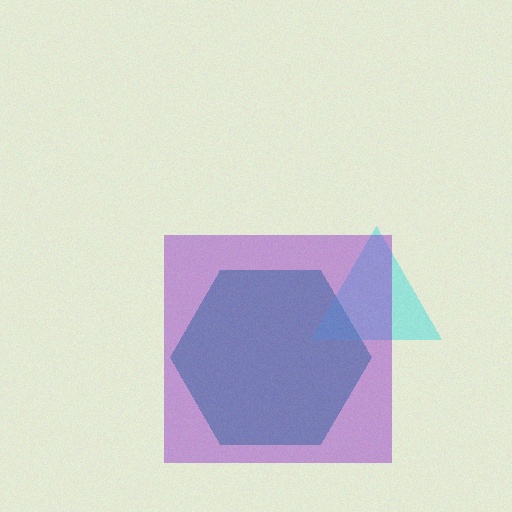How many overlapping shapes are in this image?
There are 3 overlapping shapes in the image.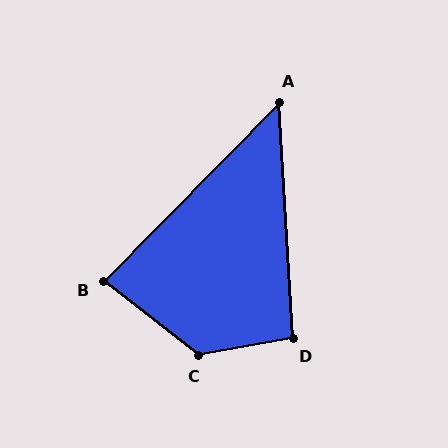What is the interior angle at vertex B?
Approximately 83 degrees (acute).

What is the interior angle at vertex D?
Approximately 97 degrees (obtuse).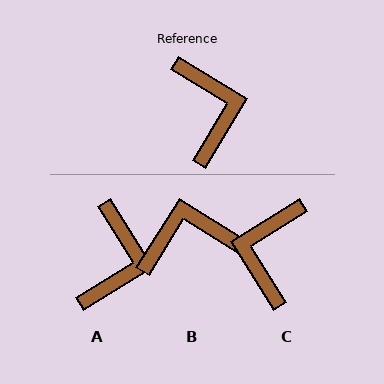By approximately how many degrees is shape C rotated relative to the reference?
Approximately 153 degrees counter-clockwise.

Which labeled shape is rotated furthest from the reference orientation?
C, about 153 degrees away.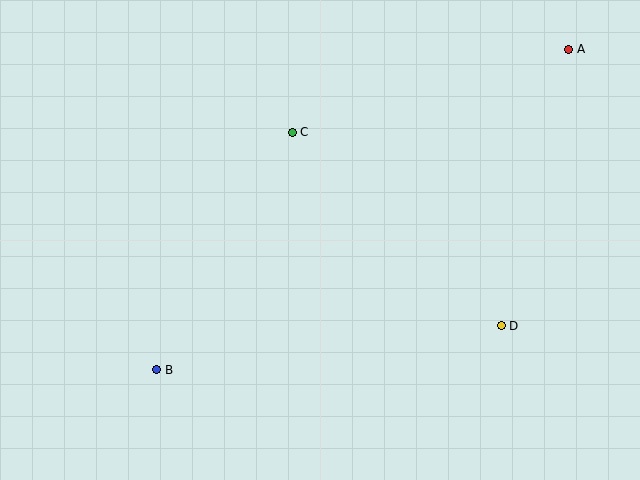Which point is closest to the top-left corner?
Point C is closest to the top-left corner.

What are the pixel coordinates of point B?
Point B is at (157, 370).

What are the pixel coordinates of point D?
Point D is at (501, 326).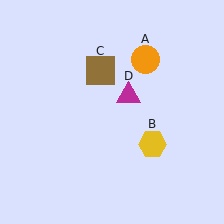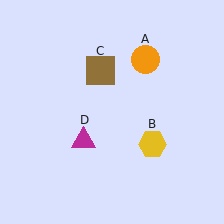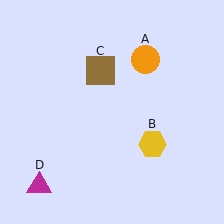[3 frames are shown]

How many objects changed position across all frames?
1 object changed position: magenta triangle (object D).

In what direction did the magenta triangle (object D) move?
The magenta triangle (object D) moved down and to the left.